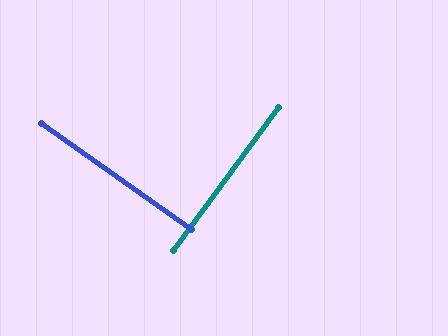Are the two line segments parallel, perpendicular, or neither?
Perpendicular — they meet at approximately 89°.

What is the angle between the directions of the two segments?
Approximately 89 degrees.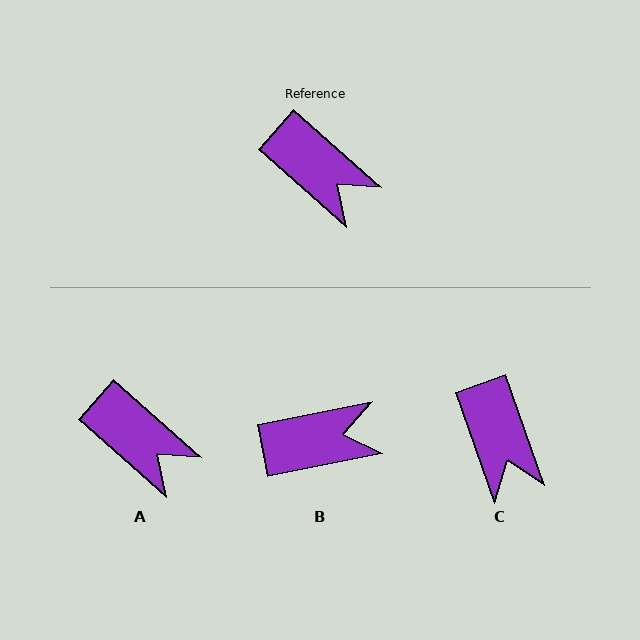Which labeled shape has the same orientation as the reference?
A.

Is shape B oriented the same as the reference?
No, it is off by about 53 degrees.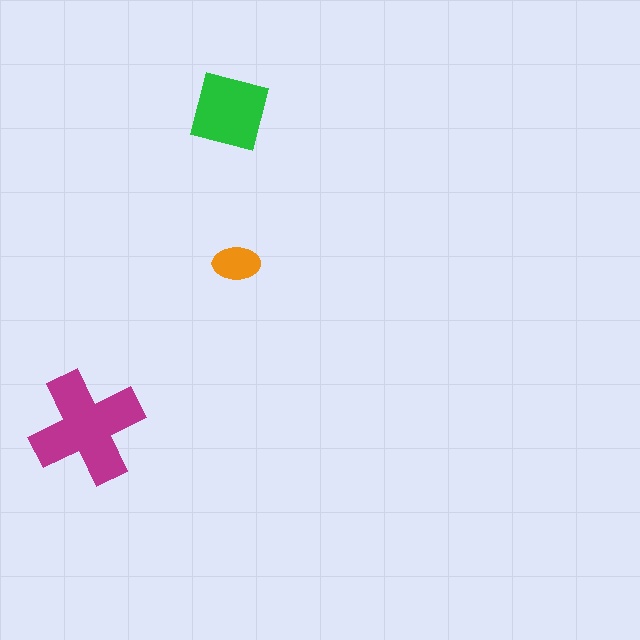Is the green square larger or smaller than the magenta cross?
Smaller.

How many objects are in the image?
There are 3 objects in the image.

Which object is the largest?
The magenta cross.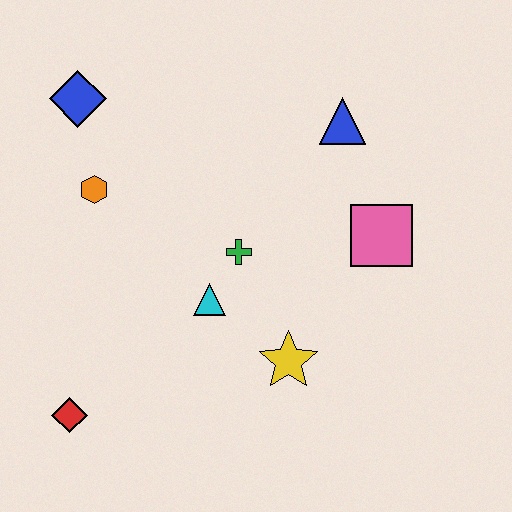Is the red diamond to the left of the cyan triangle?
Yes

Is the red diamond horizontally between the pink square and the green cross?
No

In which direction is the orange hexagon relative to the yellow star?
The orange hexagon is to the left of the yellow star.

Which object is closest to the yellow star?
The cyan triangle is closest to the yellow star.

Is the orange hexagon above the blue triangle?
No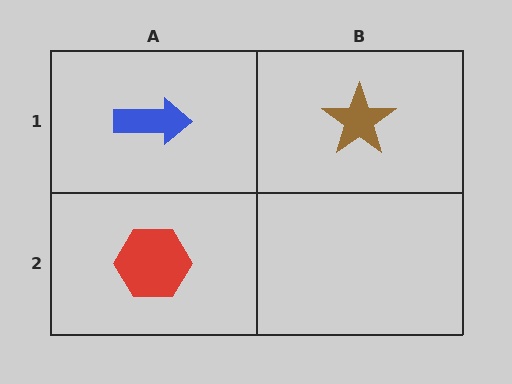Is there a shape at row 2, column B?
No, that cell is empty.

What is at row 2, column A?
A red hexagon.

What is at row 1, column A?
A blue arrow.